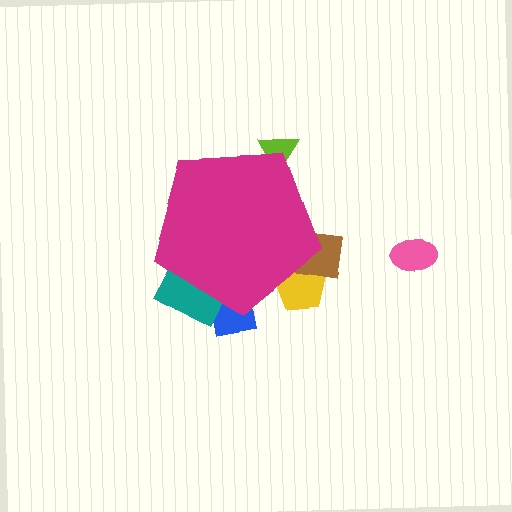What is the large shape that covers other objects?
A magenta pentagon.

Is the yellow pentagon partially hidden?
Yes, the yellow pentagon is partially hidden behind the magenta pentagon.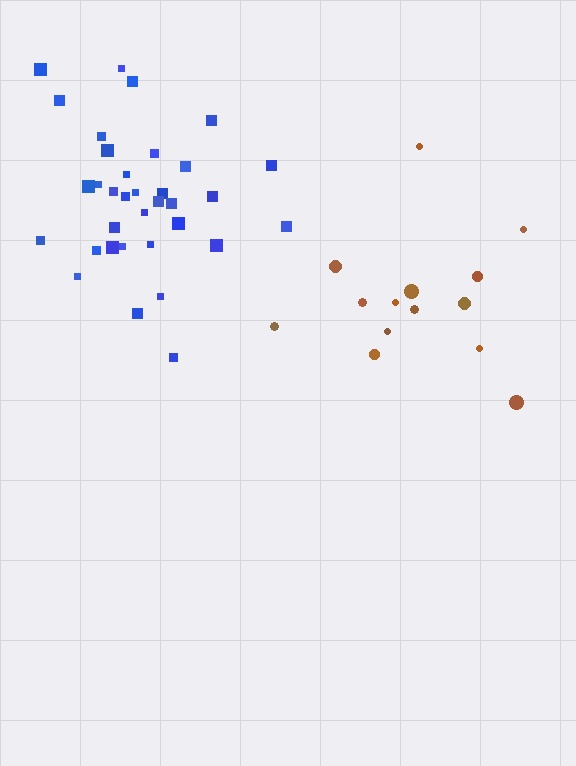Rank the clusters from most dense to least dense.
blue, brown.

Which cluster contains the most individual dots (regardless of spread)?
Blue (34).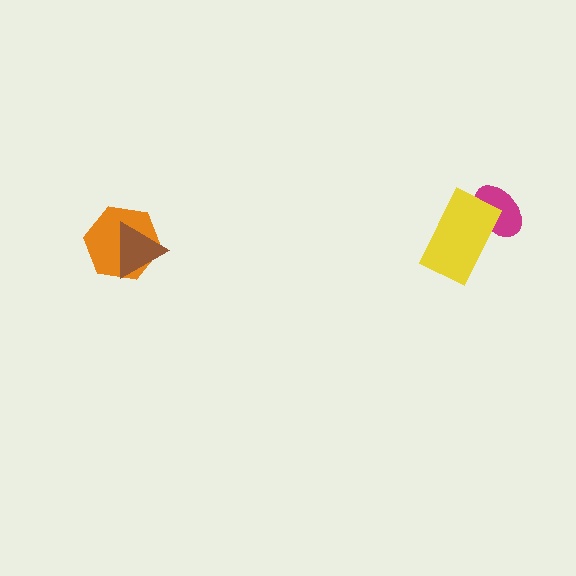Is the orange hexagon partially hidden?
Yes, it is partially covered by another shape.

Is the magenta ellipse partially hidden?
Yes, it is partially covered by another shape.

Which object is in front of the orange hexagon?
The brown triangle is in front of the orange hexagon.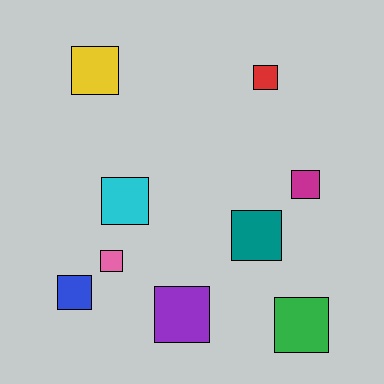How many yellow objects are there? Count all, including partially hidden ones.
There is 1 yellow object.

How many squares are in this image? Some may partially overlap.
There are 9 squares.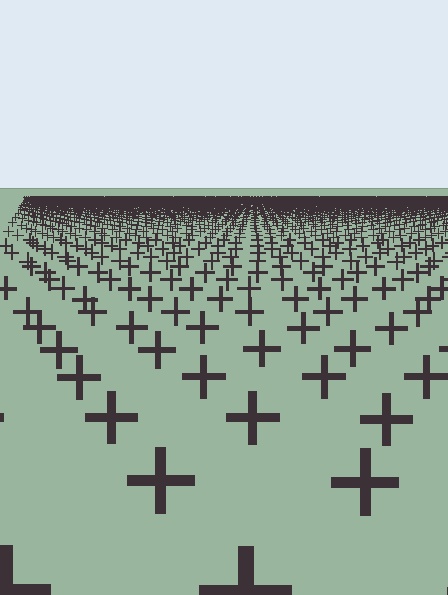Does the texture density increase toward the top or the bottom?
Density increases toward the top.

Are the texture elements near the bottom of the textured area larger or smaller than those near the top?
Larger. Near the bottom, elements are closer to the viewer and appear at a bigger on-screen size.